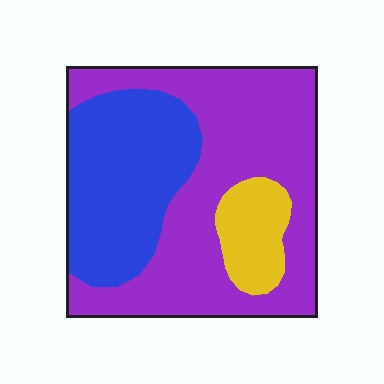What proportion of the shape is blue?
Blue takes up about one third (1/3) of the shape.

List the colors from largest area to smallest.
From largest to smallest: purple, blue, yellow.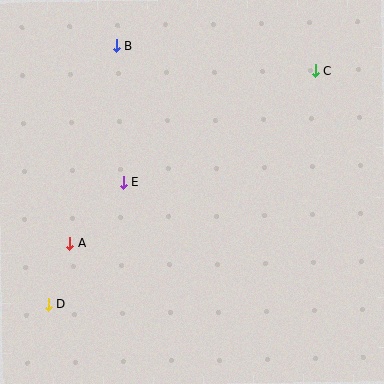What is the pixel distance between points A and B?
The distance between A and B is 203 pixels.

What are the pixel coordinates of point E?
Point E is at (123, 182).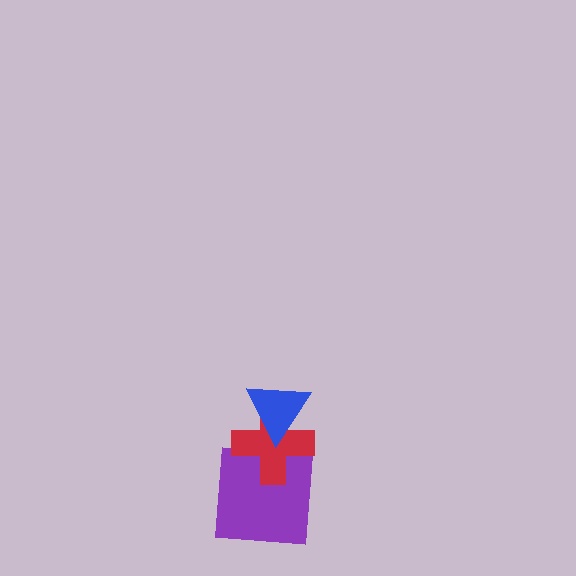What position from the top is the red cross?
The red cross is 2nd from the top.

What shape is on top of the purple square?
The red cross is on top of the purple square.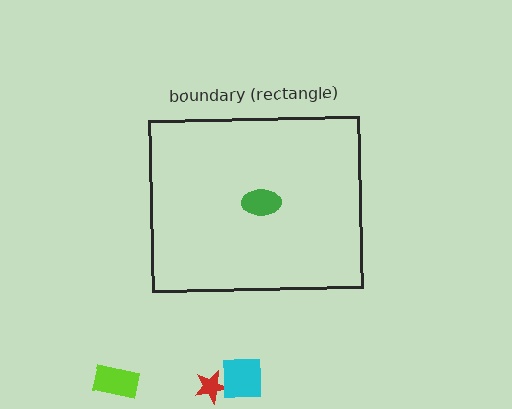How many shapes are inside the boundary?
1 inside, 3 outside.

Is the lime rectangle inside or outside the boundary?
Outside.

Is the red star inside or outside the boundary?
Outside.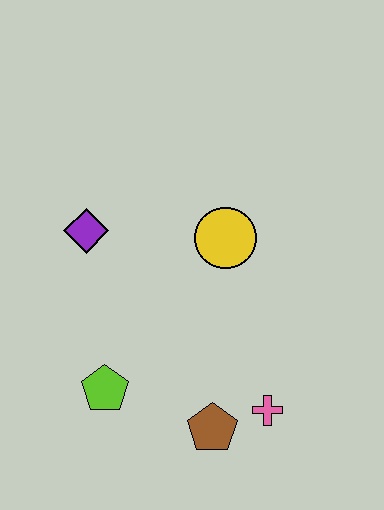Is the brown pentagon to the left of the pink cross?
Yes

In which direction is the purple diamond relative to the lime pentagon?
The purple diamond is above the lime pentagon.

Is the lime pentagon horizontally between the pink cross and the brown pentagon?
No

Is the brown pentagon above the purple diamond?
No